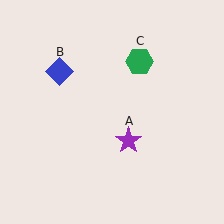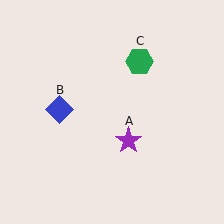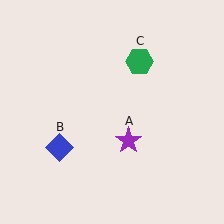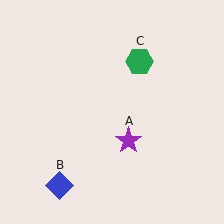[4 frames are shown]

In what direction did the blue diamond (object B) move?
The blue diamond (object B) moved down.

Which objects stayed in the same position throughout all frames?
Purple star (object A) and green hexagon (object C) remained stationary.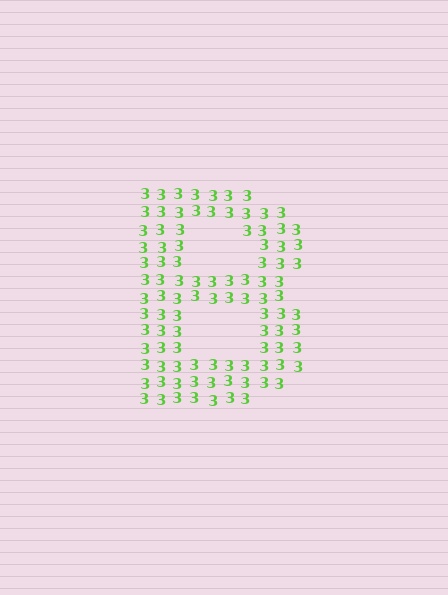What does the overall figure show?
The overall figure shows the letter B.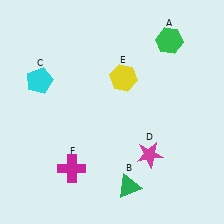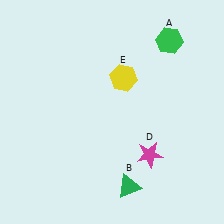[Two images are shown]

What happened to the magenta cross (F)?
The magenta cross (F) was removed in Image 2. It was in the bottom-left area of Image 1.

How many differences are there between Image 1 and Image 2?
There are 2 differences between the two images.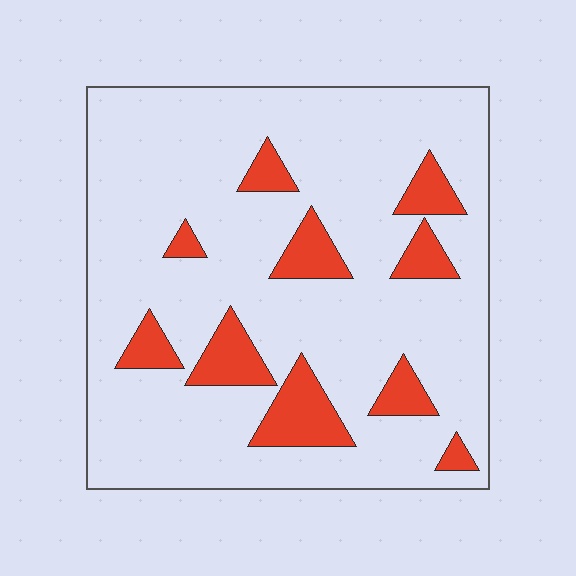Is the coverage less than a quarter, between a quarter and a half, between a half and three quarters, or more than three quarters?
Less than a quarter.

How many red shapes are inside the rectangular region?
10.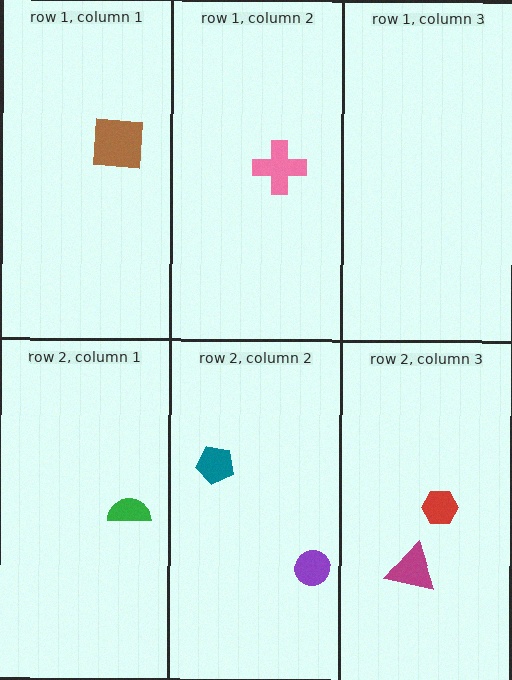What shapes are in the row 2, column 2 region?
The purple circle, the teal pentagon.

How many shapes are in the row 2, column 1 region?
1.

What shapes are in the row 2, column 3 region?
The red hexagon, the magenta triangle.